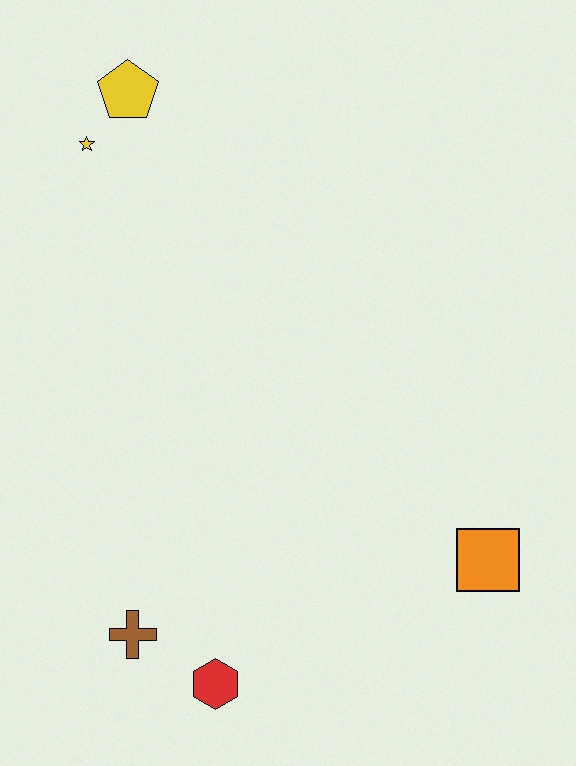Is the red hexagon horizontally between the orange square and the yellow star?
Yes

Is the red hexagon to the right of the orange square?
No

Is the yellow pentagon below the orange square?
No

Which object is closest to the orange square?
The red hexagon is closest to the orange square.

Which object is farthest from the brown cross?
The yellow pentagon is farthest from the brown cross.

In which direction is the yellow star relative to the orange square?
The yellow star is above the orange square.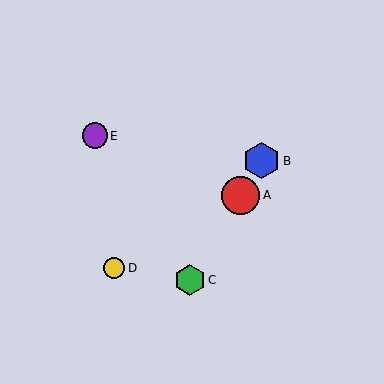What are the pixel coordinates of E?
Object E is at (95, 136).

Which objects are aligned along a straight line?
Objects A, B, C are aligned along a straight line.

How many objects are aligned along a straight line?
3 objects (A, B, C) are aligned along a straight line.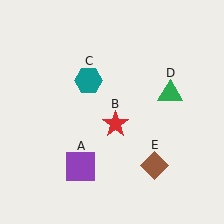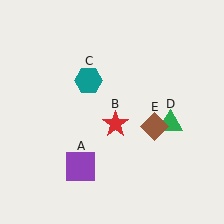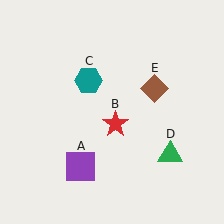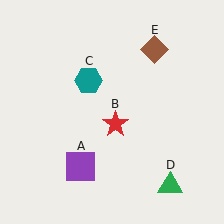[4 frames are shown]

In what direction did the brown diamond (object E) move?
The brown diamond (object E) moved up.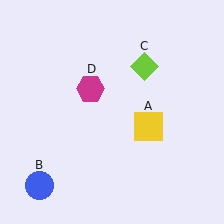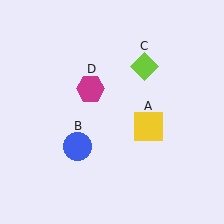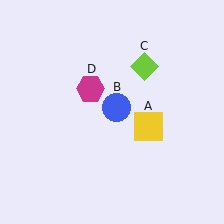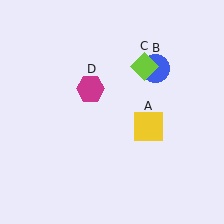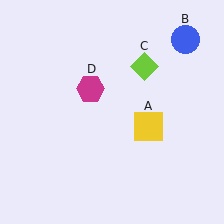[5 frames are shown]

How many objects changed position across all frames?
1 object changed position: blue circle (object B).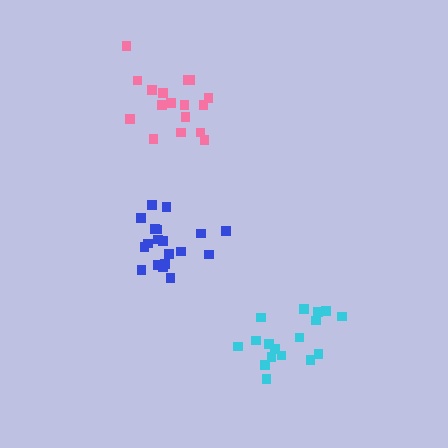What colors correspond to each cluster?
The clusters are colored: blue, pink, cyan.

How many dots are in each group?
Group 1: 19 dots, Group 2: 17 dots, Group 3: 17 dots (53 total).